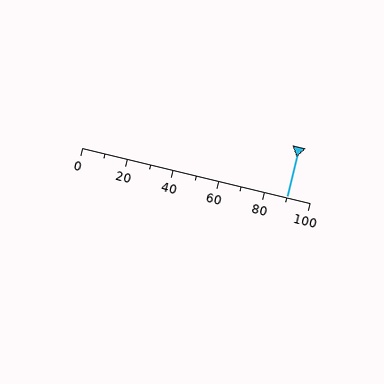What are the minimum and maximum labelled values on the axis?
The axis runs from 0 to 100.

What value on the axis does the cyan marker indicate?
The marker indicates approximately 90.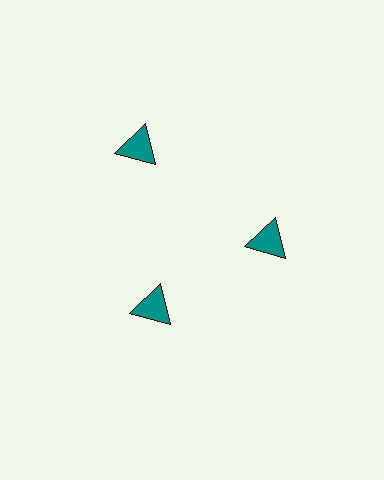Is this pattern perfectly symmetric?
No. The 3 teal triangles are arranged in a ring, but one element near the 11 o'clock position is pushed outward from the center, breaking the 3-fold rotational symmetry.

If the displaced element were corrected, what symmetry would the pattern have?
It would have 3-fold rotational symmetry — the pattern would map onto itself every 120 degrees.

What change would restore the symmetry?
The symmetry would be restored by moving it inward, back onto the ring so that all 3 triangles sit at equal angles and equal distance from the center.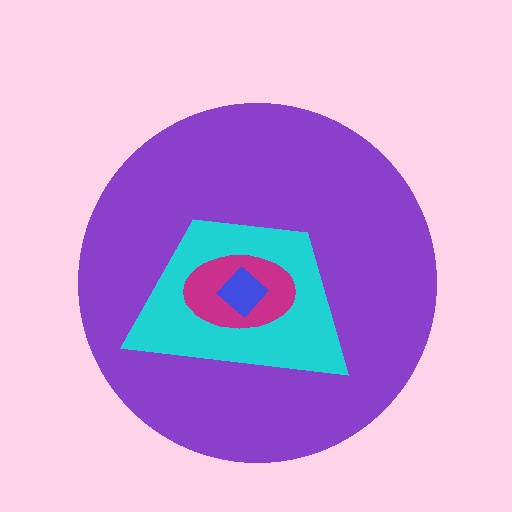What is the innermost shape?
The blue diamond.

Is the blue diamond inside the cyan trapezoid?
Yes.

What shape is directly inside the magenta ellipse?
The blue diamond.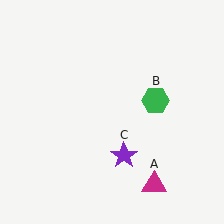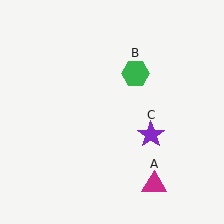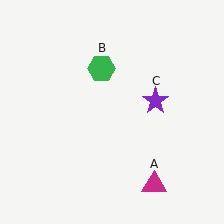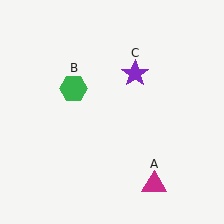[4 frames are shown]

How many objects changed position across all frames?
2 objects changed position: green hexagon (object B), purple star (object C).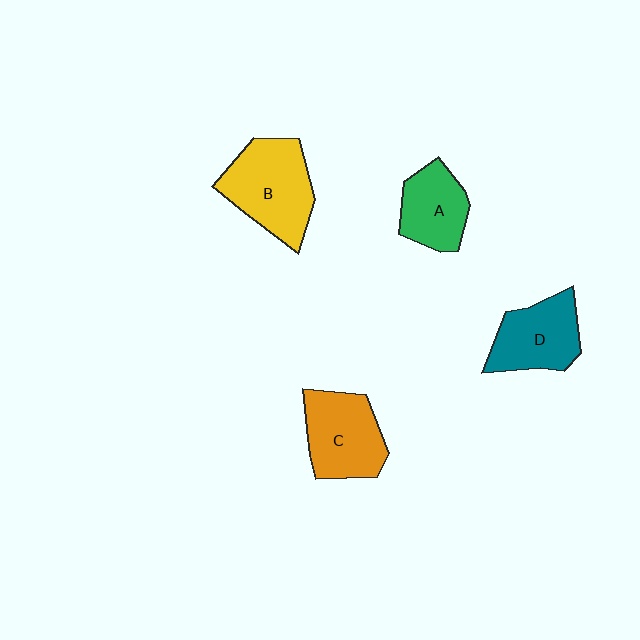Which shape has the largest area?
Shape B (yellow).